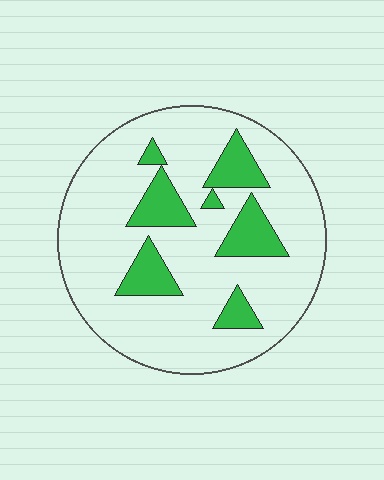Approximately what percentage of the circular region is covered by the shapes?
Approximately 20%.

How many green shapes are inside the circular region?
7.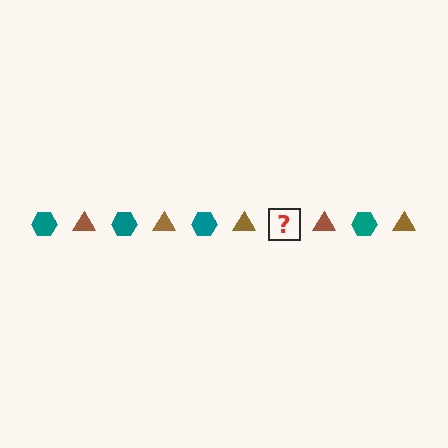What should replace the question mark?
The question mark should be replaced with a teal hexagon.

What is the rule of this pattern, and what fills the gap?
The rule is that the pattern alternates between teal hexagon and brown triangle. The gap should be filled with a teal hexagon.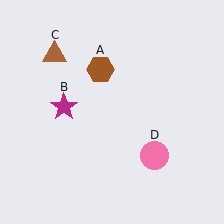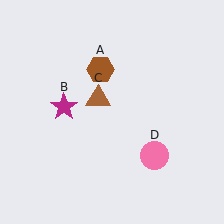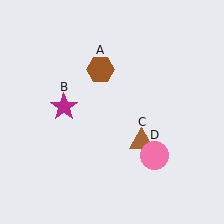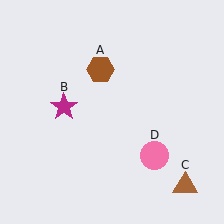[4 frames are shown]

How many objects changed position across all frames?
1 object changed position: brown triangle (object C).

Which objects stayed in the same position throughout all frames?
Brown hexagon (object A) and magenta star (object B) and pink circle (object D) remained stationary.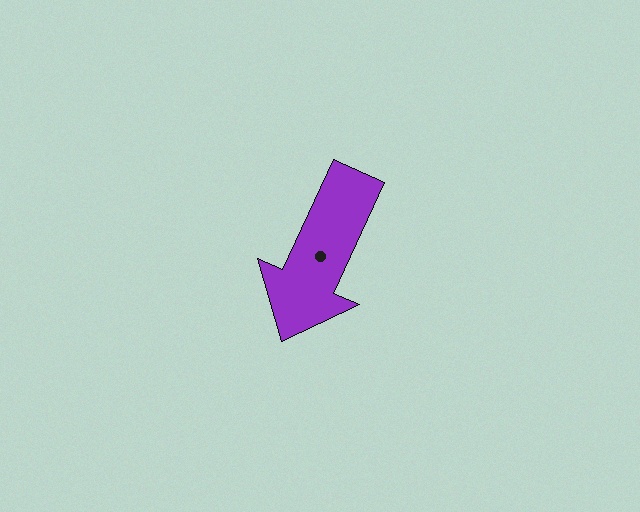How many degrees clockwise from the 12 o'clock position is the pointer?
Approximately 205 degrees.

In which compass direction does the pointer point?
Southwest.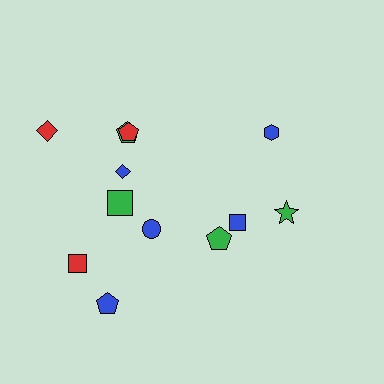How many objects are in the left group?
There are 8 objects.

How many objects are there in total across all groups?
There are 12 objects.